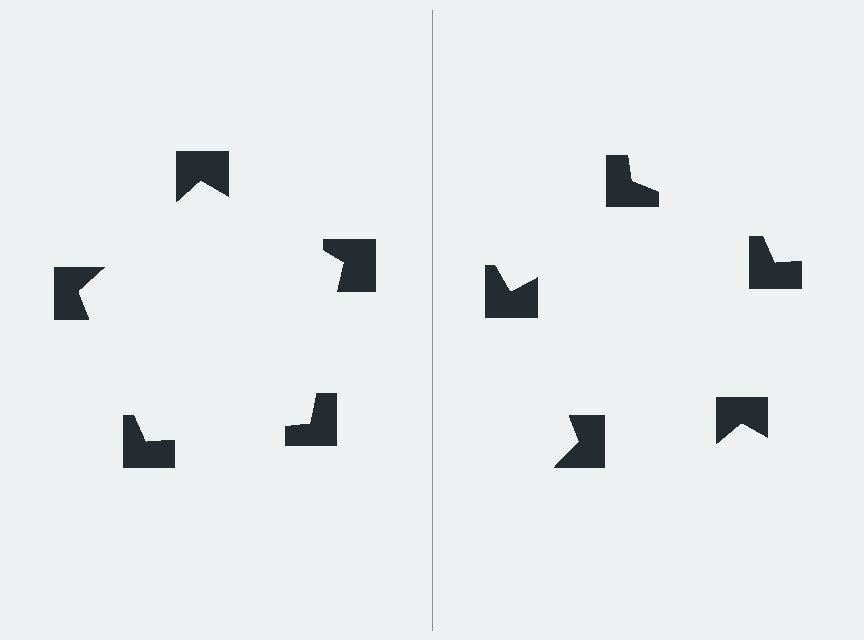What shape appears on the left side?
An illusory pentagon.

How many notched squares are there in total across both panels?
10 — 5 on each side.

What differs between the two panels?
The notched squares are positioned identically on both sides; only the wedge orientations differ. On the left they align to a pentagon; on the right they are misaligned.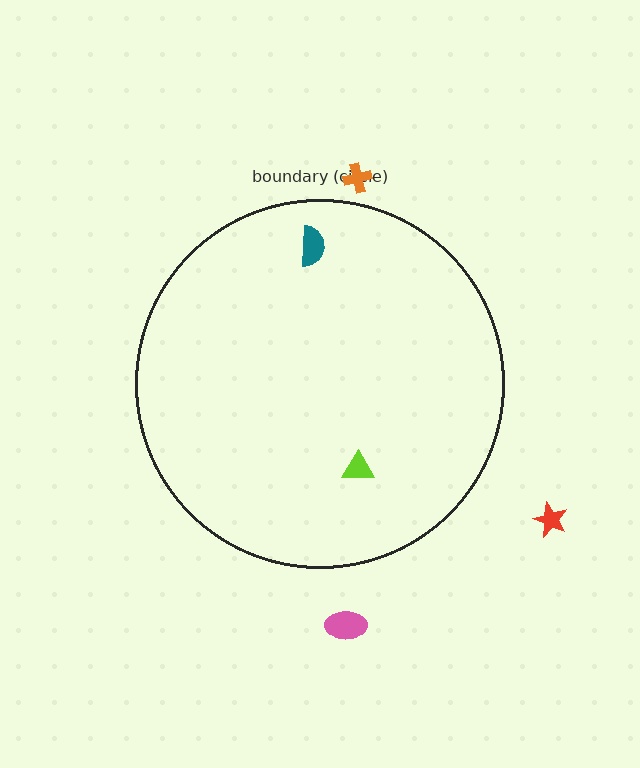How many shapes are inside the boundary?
2 inside, 3 outside.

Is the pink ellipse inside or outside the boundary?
Outside.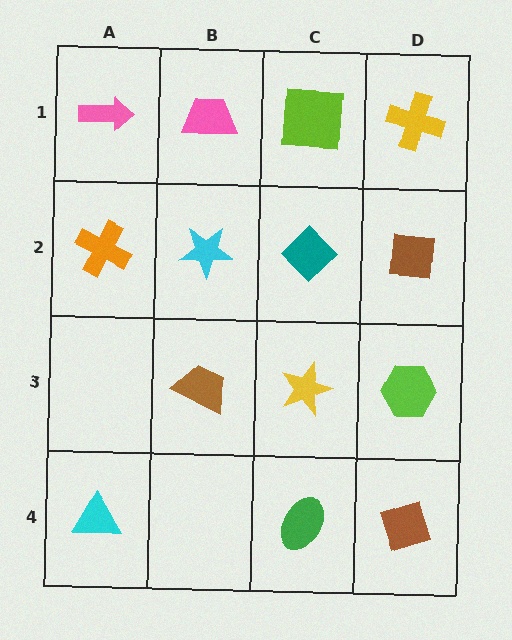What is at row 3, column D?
A lime hexagon.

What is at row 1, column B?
A pink trapezoid.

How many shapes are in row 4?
3 shapes.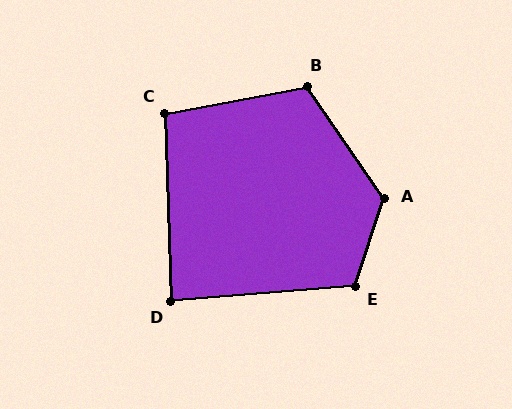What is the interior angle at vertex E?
Approximately 113 degrees (obtuse).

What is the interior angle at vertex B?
Approximately 114 degrees (obtuse).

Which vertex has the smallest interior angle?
D, at approximately 87 degrees.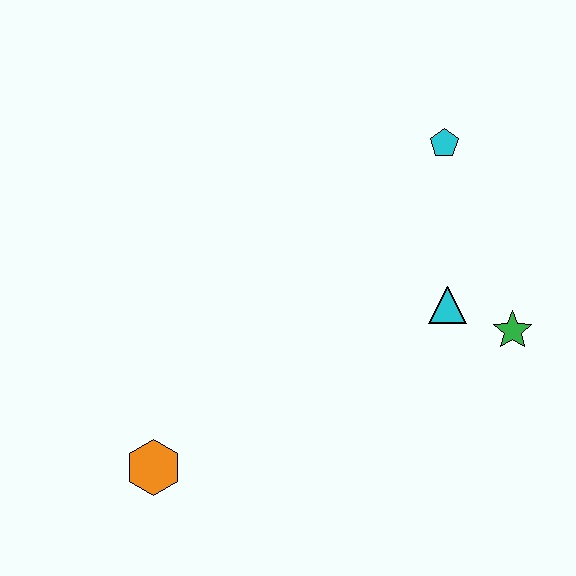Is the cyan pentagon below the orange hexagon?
No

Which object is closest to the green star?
The cyan triangle is closest to the green star.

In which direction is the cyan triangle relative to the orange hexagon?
The cyan triangle is to the right of the orange hexagon.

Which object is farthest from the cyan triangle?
The orange hexagon is farthest from the cyan triangle.